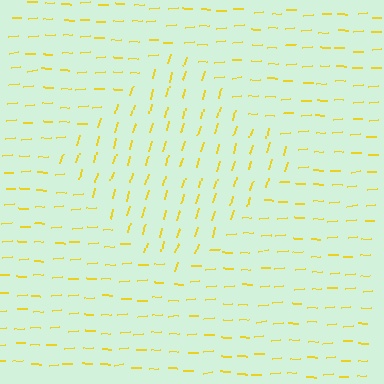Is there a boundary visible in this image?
Yes, there is a texture boundary formed by a change in line orientation.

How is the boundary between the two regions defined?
The boundary is defined purely by a change in line orientation (approximately 71 degrees difference). All lines are the same color and thickness.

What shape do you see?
I see a diamond.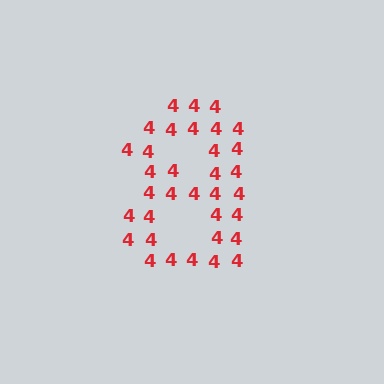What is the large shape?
The large shape is the digit 8.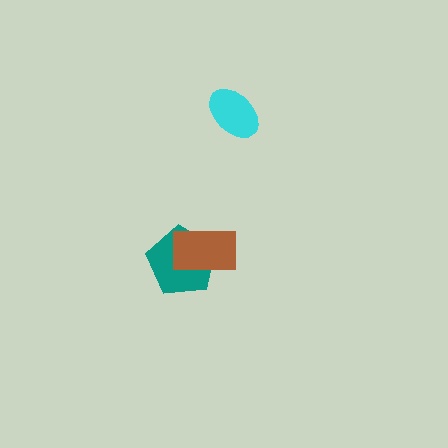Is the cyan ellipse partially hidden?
No, no other shape covers it.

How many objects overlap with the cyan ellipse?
0 objects overlap with the cyan ellipse.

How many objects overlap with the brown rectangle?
1 object overlaps with the brown rectangle.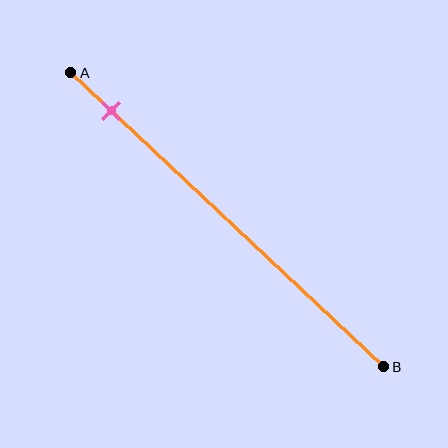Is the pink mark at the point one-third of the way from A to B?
No, the mark is at about 15% from A, not at the 33% one-third point.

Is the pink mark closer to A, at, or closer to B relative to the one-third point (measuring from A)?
The pink mark is closer to point A than the one-third point of segment AB.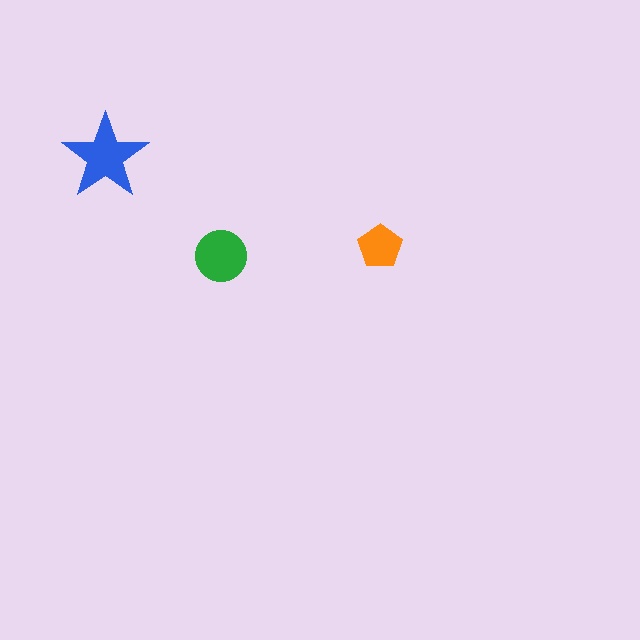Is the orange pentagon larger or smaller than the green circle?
Smaller.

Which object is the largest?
The blue star.